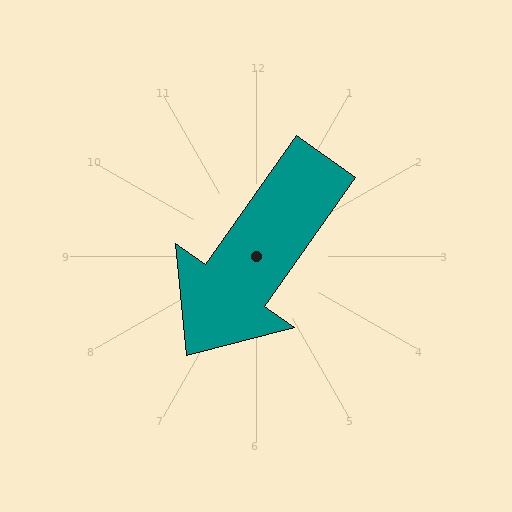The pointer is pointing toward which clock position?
Roughly 7 o'clock.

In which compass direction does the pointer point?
Southwest.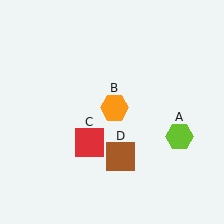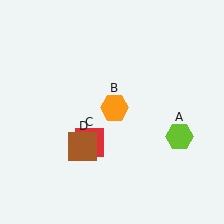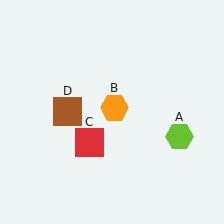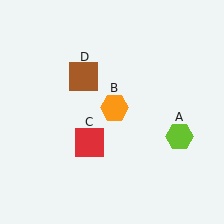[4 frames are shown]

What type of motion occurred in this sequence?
The brown square (object D) rotated clockwise around the center of the scene.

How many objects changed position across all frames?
1 object changed position: brown square (object D).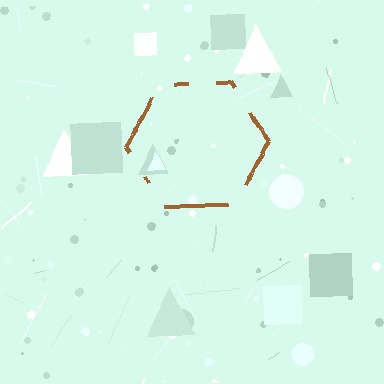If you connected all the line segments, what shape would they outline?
They would outline a hexagon.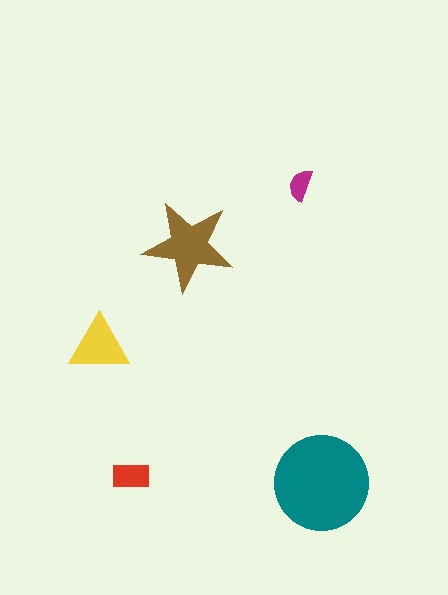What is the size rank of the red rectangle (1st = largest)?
4th.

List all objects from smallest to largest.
The magenta semicircle, the red rectangle, the yellow triangle, the brown star, the teal circle.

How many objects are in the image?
There are 5 objects in the image.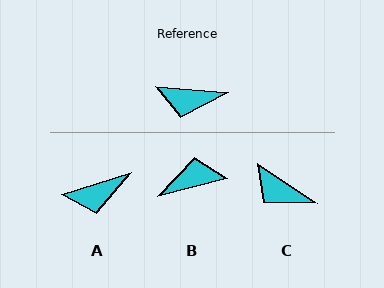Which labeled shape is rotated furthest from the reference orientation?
B, about 161 degrees away.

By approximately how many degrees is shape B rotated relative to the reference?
Approximately 161 degrees clockwise.